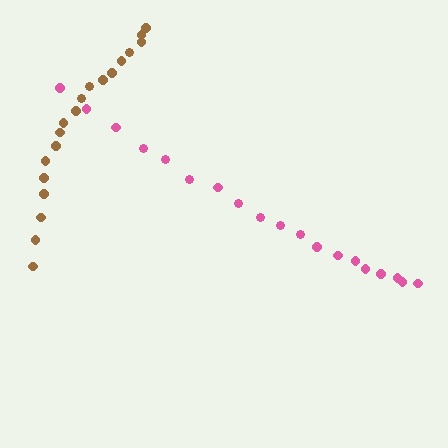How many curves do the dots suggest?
There are 2 distinct paths.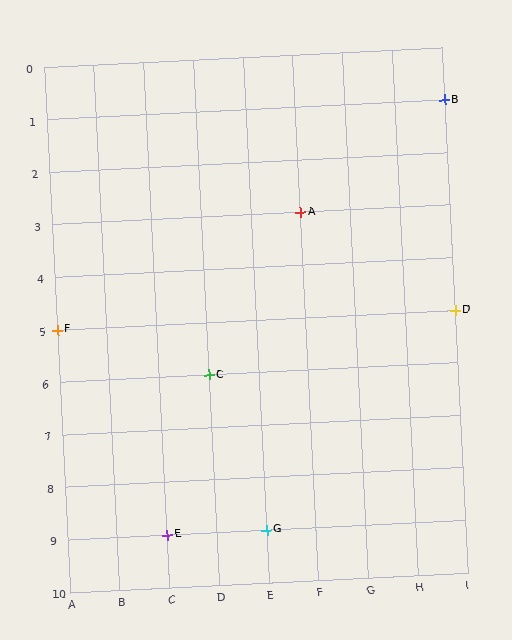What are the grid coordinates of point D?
Point D is at grid coordinates (I, 5).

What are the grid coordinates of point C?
Point C is at grid coordinates (D, 6).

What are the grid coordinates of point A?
Point A is at grid coordinates (F, 3).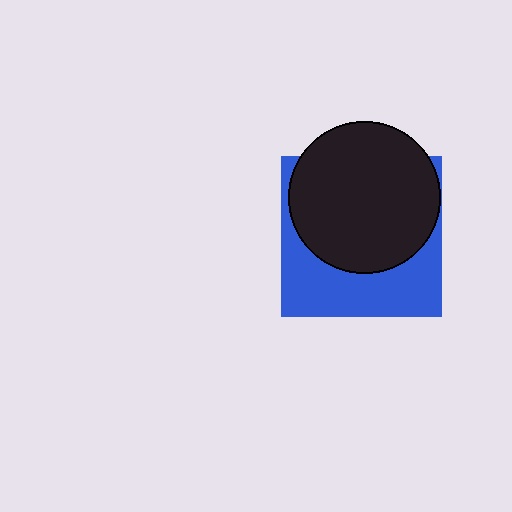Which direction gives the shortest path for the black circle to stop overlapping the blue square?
Moving up gives the shortest separation.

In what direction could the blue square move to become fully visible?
The blue square could move down. That would shift it out from behind the black circle entirely.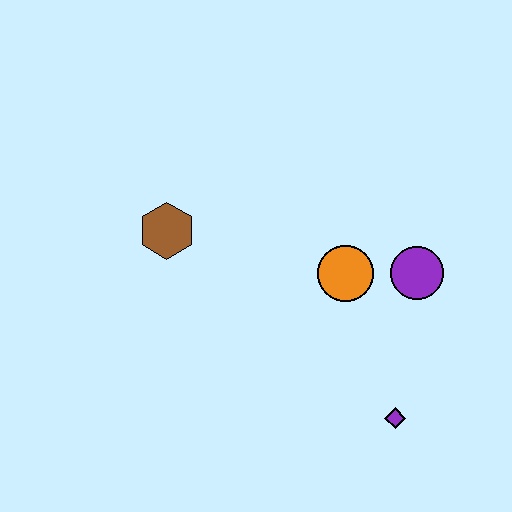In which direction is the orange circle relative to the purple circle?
The orange circle is to the left of the purple circle.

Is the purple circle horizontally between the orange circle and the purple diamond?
No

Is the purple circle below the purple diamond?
No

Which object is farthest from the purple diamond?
The brown hexagon is farthest from the purple diamond.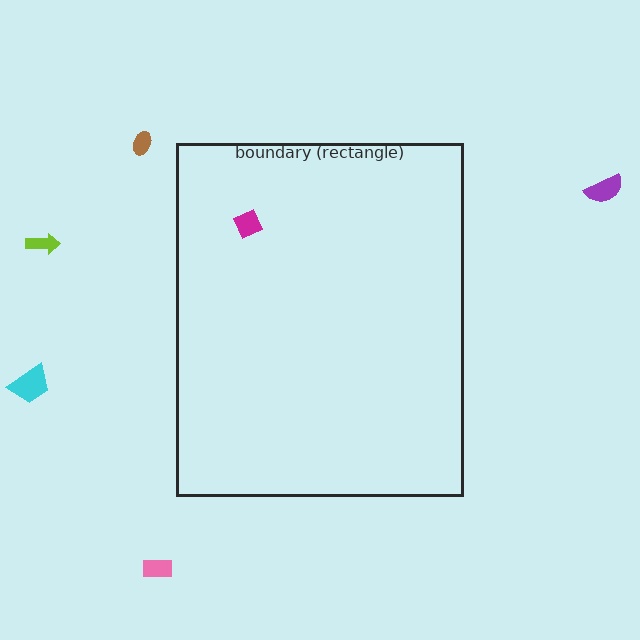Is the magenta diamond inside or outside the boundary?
Inside.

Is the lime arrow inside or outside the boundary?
Outside.